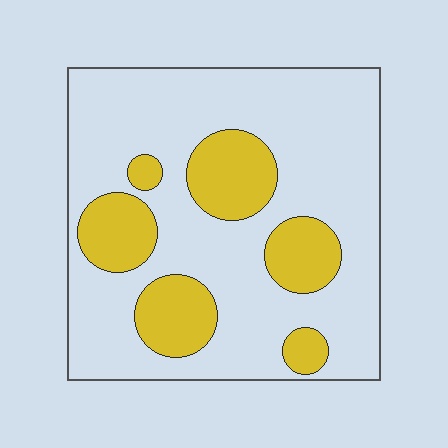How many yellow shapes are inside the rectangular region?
6.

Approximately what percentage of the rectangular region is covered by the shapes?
Approximately 25%.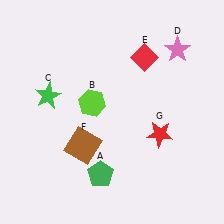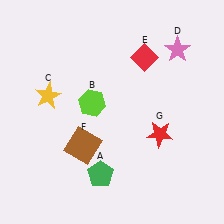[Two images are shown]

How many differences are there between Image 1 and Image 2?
There is 1 difference between the two images.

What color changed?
The star (C) changed from green in Image 1 to yellow in Image 2.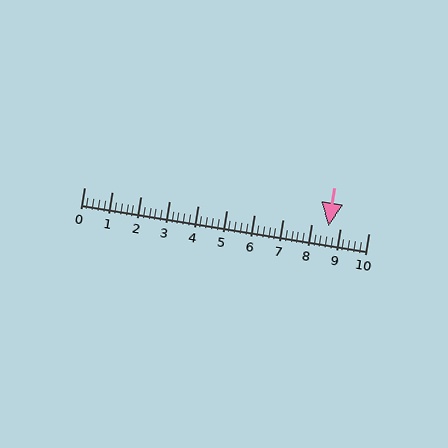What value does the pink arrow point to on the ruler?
The pink arrow points to approximately 8.6.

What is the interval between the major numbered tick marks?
The major tick marks are spaced 1 units apart.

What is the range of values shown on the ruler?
The ruler shows values from 0 to 10.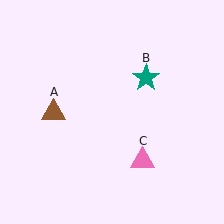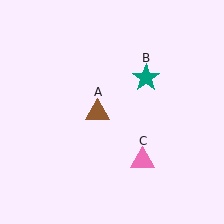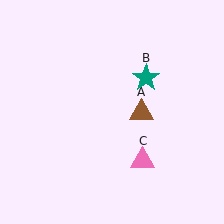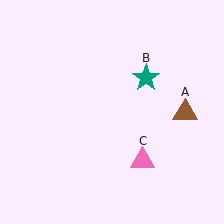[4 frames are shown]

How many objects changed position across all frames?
1 object changed position: brown triangle (object A).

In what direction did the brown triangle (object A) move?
The brown triangle (object A) moved right.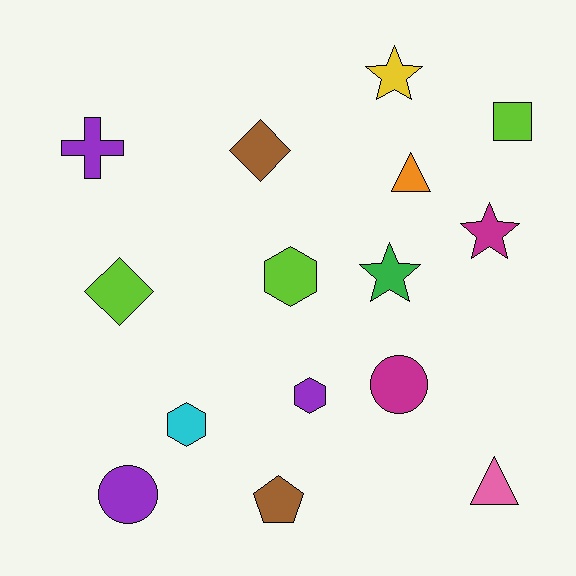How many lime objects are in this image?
There are 3 lime objects.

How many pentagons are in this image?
There is 1 pentagon.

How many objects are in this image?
There are 15 objects.